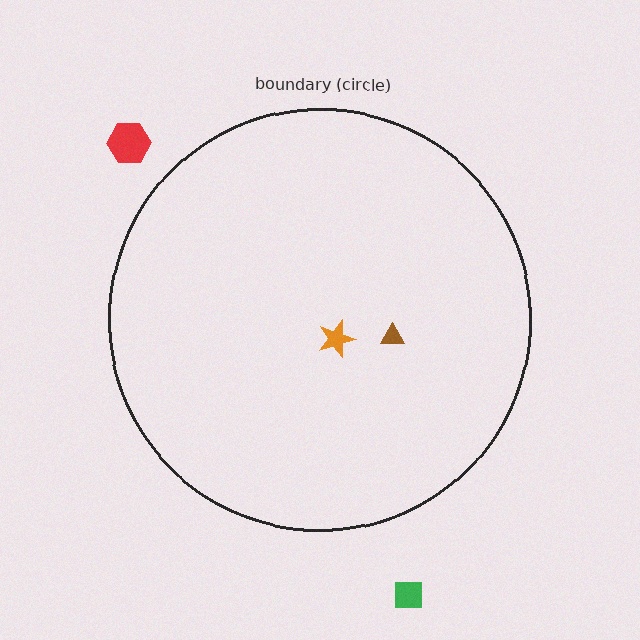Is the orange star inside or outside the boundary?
Inside.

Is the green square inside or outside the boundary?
Outside.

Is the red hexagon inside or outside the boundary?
Outside.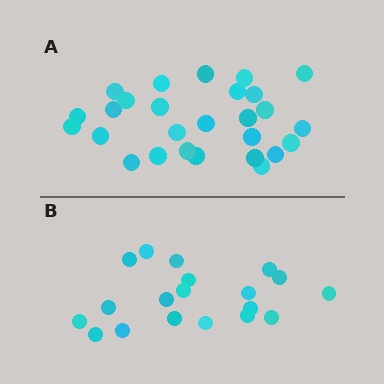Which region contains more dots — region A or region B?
Region A (the top region) has more dots.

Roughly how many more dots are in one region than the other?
Region A has roughly 8 or so more dots than region B.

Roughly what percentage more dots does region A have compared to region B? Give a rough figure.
About 40% more.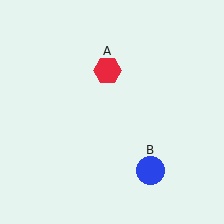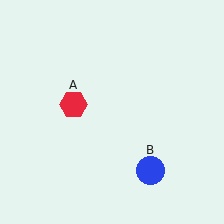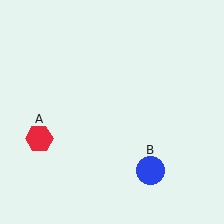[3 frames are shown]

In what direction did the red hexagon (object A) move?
The red hexagon (object A) moved down and to the left.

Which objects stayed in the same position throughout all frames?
Blue circle (object B) remained stationary.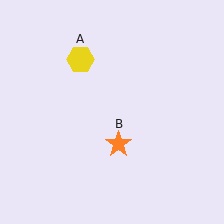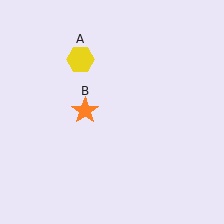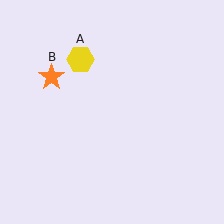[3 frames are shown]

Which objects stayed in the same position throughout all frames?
Yellow hexagon (object A) remained stationary.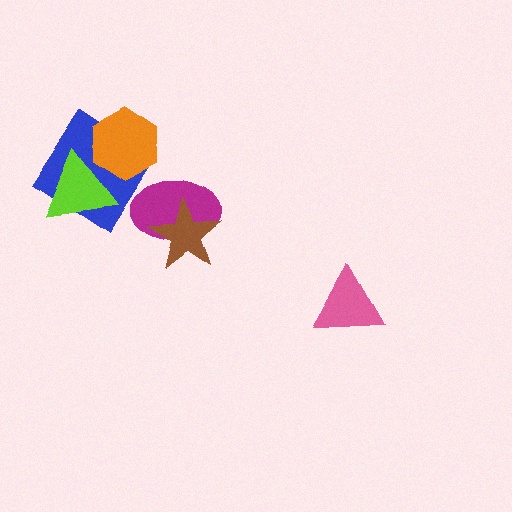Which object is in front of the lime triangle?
The orange hexagon is in front of the lime triangle.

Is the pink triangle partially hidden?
No, no other shape covers it.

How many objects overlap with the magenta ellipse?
1 object overlaps with the magenta ellipse.